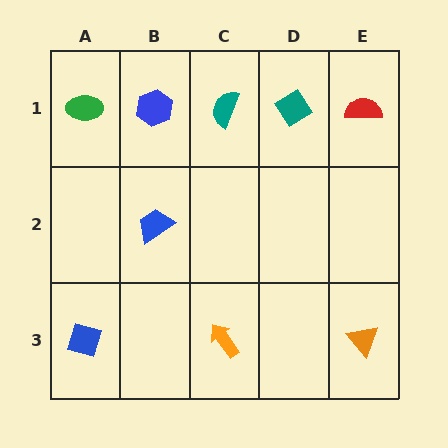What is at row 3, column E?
An orange triangle.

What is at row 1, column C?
A teal semicircle.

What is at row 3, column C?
An orange arrow.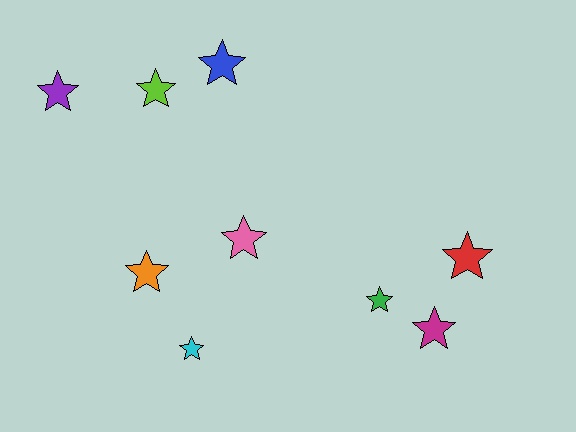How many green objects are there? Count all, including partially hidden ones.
There is 1 green object.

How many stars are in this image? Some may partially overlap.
There are 9 stars.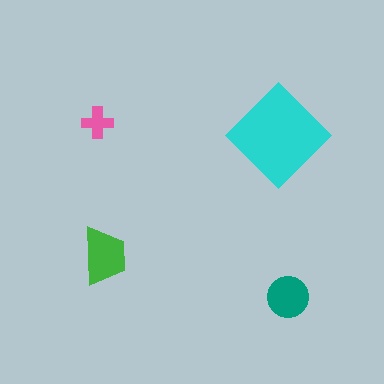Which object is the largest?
The cyan diamond.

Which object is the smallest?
The pink cross.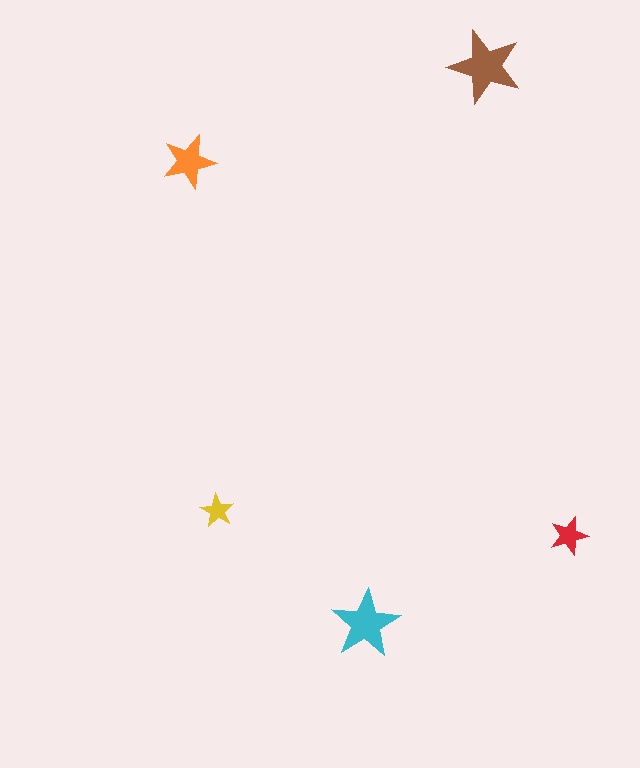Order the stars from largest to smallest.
the brown one, the cyan one, the orange one, the red one, the yellow one.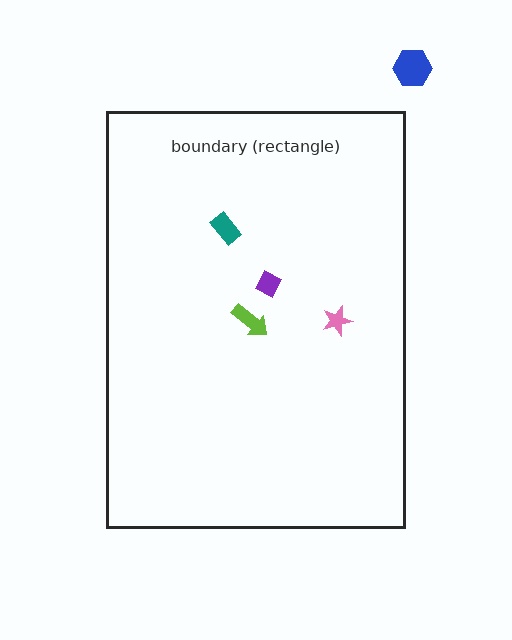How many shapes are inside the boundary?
4 inside, 1 outside.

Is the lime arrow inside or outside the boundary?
Inside.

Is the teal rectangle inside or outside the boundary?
Inside.